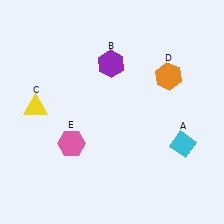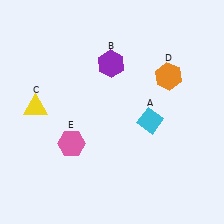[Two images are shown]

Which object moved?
The cyan diamond (A) moved left.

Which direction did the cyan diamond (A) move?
The cyan diamond (A) moved left.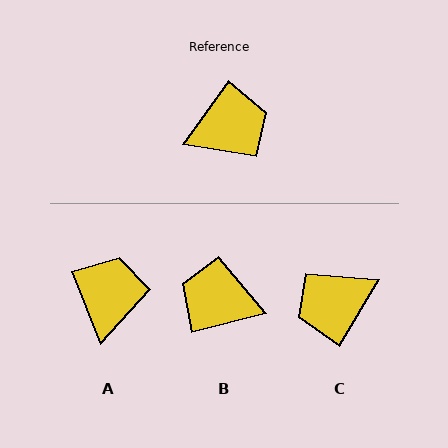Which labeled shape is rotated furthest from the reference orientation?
C, about 176 degrees away.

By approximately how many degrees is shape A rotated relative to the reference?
Approximately 57 degrees counter-clockwise.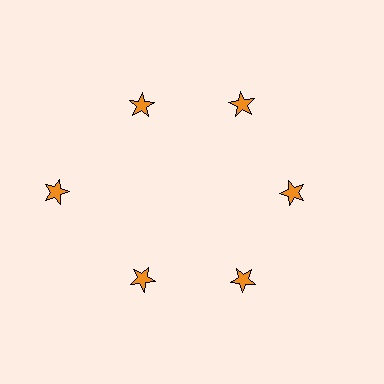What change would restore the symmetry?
The symmetry would be restored by moving it inward, back onto the ring so that all 6 stars sit at equal angles and equal distance from the center.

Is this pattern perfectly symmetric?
No. The 6 orange stars are arranged in a ring, but one element near the 9 o'clock position is pushed outward from the center, breaking the 6-fold rotational symmetry.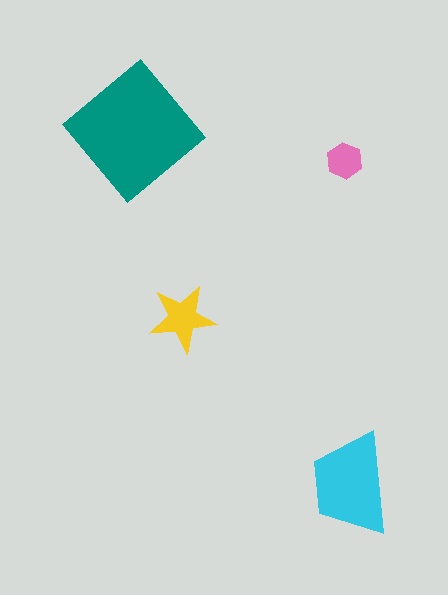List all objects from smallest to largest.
The pink hexagon, the yellow star, the cyan trapezoid, the teal diamond.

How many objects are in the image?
There are 4 objects in the image.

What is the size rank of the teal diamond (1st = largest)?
1st.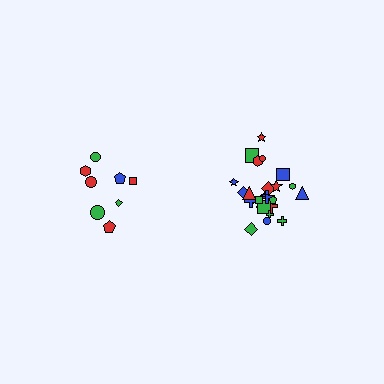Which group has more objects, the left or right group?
The right group.